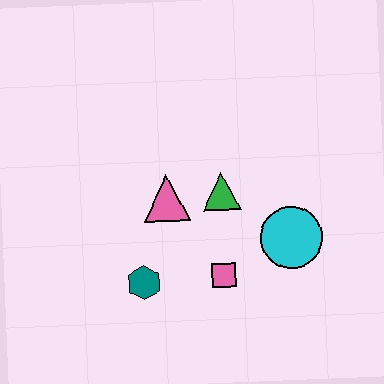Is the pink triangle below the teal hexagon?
No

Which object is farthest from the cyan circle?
The teal hexagon is farthest from the cyan circle.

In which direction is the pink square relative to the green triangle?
The pink square is below the green triangle.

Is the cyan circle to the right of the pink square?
Yes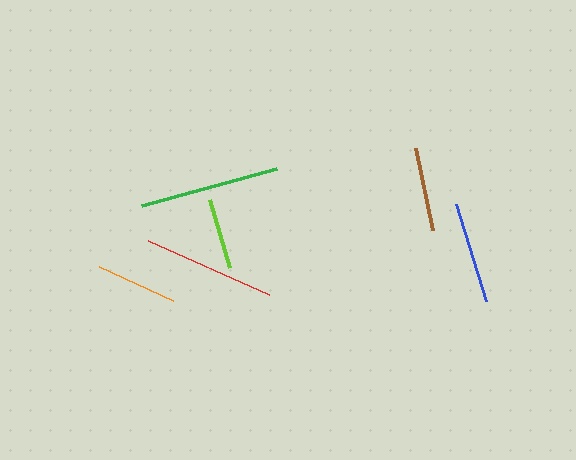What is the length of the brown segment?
The brown segment is approximately 84 pixels long.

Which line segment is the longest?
The green line is the longest at approximately 140 pixels.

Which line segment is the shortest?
The lime line is the shortest at approximately 71 pixels.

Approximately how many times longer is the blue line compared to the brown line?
The blue line is approximately 1.2 times the length of the brown line.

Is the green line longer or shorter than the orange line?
The green line is longer than the orange line.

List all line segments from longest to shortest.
From longest to shortest: green, red, blue, brown, orange, lime.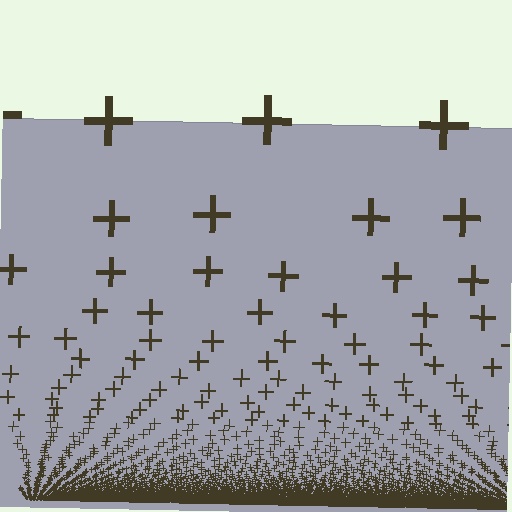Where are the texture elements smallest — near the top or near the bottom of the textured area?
Near the bottom.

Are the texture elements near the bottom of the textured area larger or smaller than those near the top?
Smaller. The gradient is inverted — elements near the bottom are smaller and denser.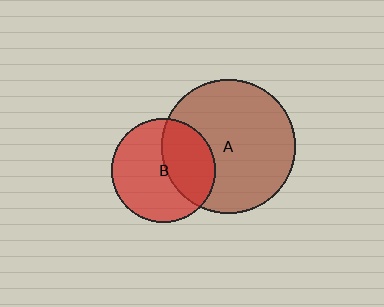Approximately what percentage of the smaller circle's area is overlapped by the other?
Approximately 40%.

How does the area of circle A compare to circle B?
Approximately 1.6 times.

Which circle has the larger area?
Circle A (brown).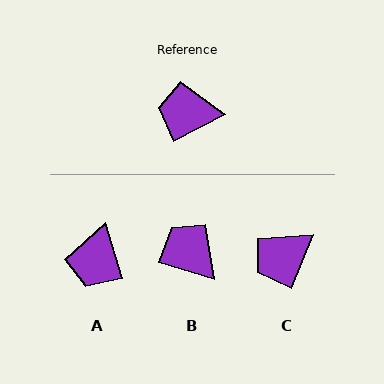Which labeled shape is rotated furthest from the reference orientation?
A, about 78 degrees away.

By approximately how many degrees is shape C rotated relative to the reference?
Approximately 40 degrees counter-clockwise.